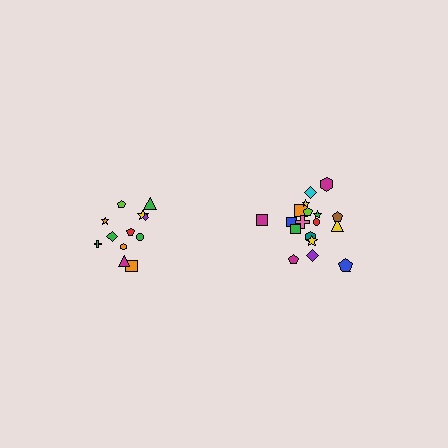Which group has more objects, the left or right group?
The right group.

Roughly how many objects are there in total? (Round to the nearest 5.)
Roughly 30 objects in total.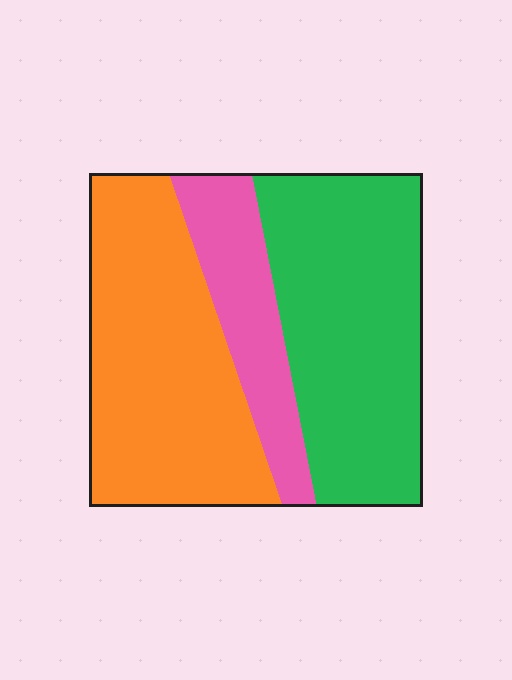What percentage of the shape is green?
Green takes up about two fifths (2/5) of the shape.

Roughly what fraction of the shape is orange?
Orange takes up about two fifths (2/5) of the shape.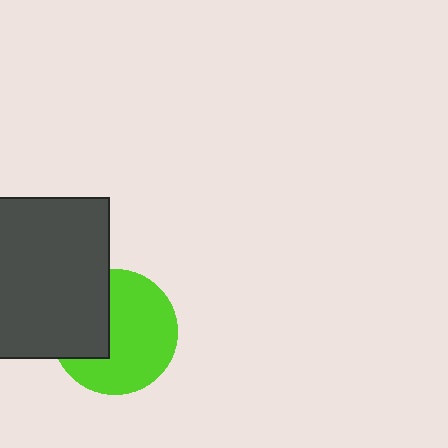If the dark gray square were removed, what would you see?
You would see the complete lime circle.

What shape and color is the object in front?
The object in front is a dark gray square.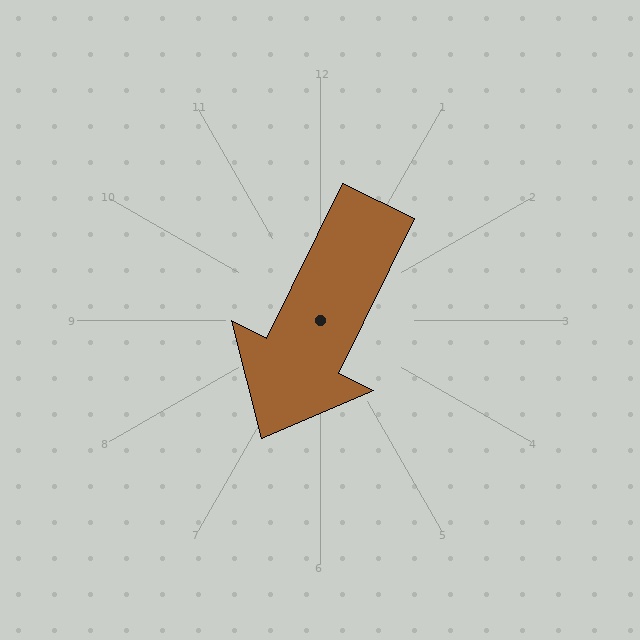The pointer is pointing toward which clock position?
Roughly 7 o'clock.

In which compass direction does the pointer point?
Southwest.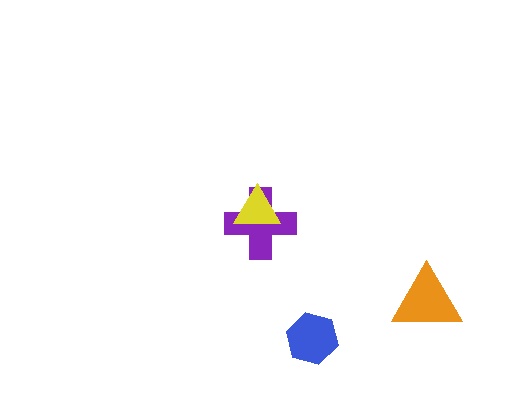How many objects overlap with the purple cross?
1 object overlaps with the purple cross.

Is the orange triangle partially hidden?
No, no other shape covers it.